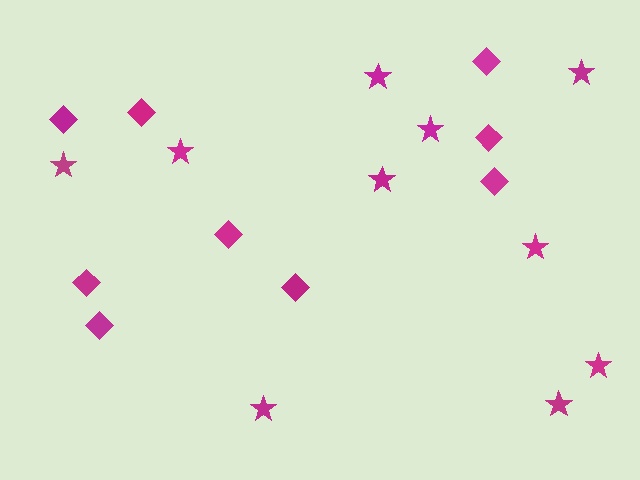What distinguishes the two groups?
There are 2 groups: one group of diamonds (9) and one group of stars (10).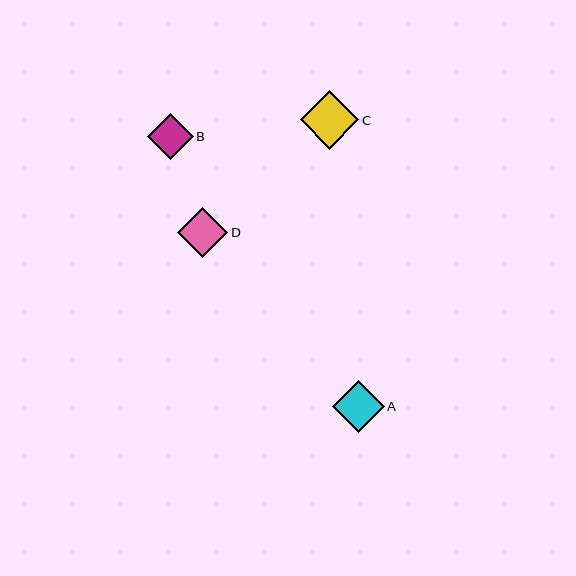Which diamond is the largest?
Diamond C is the largest with a size of approximately 58 pixels.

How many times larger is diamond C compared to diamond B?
Diamond C is approximately 1.3 times the size of diamond B.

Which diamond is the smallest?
Diamond B is the smallest with a size of approximately 45 pixels.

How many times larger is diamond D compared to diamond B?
Diamond D is approximately 1.1 times the size of diamond B.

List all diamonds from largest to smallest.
From largest to smallest: C, A, D, B.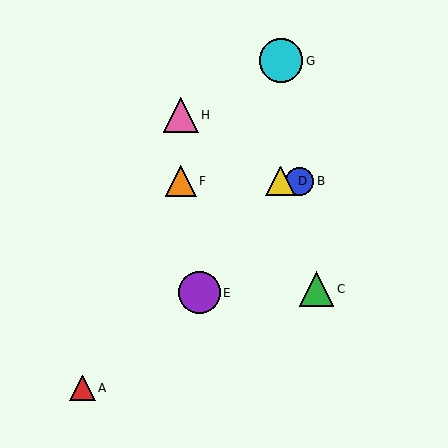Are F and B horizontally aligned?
Yes, both are at y≈181.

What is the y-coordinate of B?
Object B is at y≈181.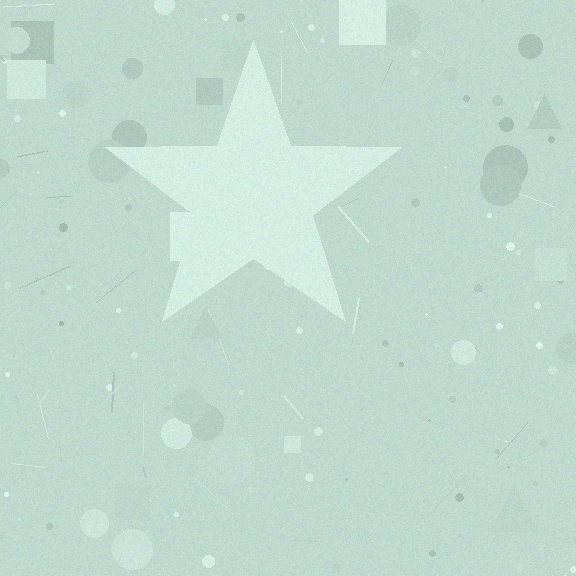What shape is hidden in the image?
A star is hidden in the image.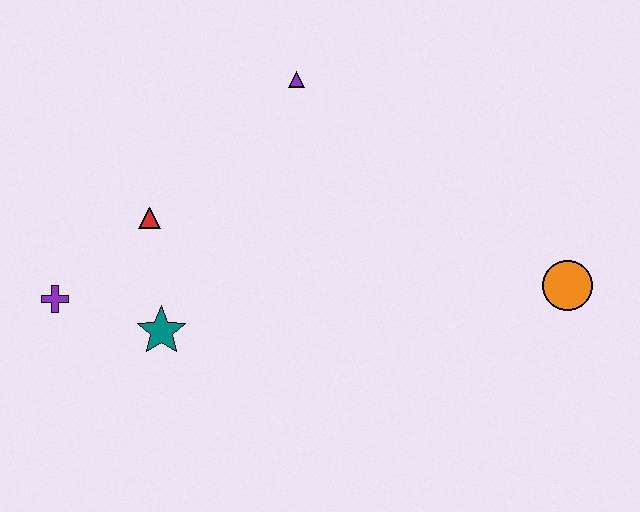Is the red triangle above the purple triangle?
No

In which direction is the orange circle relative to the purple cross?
The orange circle is to the right of the purple cross.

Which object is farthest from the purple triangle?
The orange circle is farthest from the purple triangle.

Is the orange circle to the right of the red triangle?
Yes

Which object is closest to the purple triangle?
The red triangle is closest to the purple triangle.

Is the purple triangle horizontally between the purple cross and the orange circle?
Yes